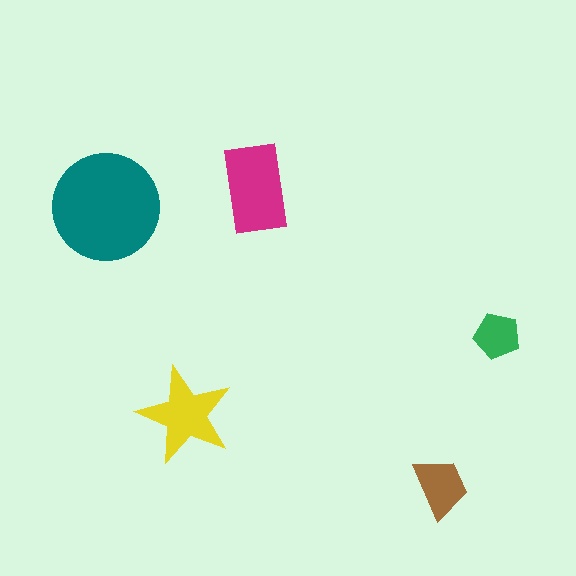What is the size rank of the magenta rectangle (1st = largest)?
2nd.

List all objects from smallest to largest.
The green pentagon, the brown trapezoid, the yellow star, the magenta rectangle, the teal circle.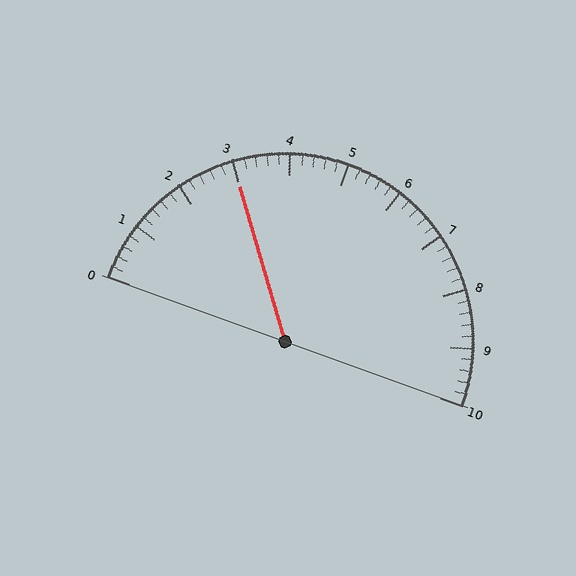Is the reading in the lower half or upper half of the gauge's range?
The reading is in the lower half of the range (0 to 10).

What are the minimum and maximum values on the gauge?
The gauge ranges from 0 to 10.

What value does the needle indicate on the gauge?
The needle indicates approximately 3.0.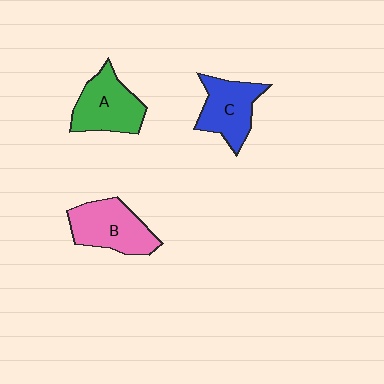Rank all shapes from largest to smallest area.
From largest to smallest: B (pink), A (green), C (blue).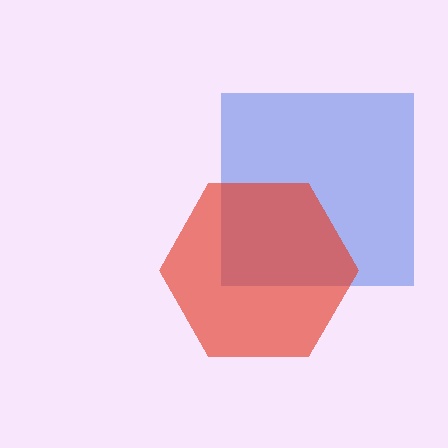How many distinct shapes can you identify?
There are 2 distinct shapes: a blue square, a red hexagon.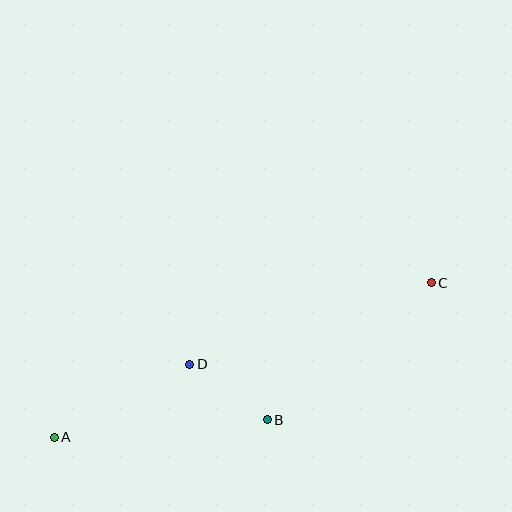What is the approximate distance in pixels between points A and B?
The distance between A and B is approximately 214 pixels.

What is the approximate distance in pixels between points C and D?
The distance between C and D is approximately 255 pixels.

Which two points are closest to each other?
Points B and D are closest to each other.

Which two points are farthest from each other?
Points A and C are farthest from each other.